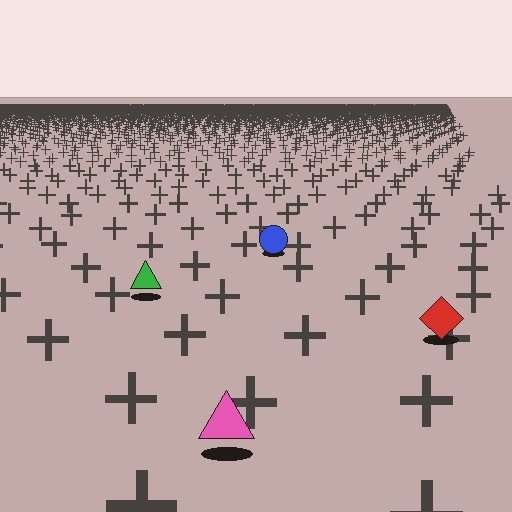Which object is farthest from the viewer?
The blue circle is farthest from the viewer. It appears smaller and the ground texture around it is denser.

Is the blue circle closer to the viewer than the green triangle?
No. The green triangle is closer — you can tell from the texture gradient: the ground texture is coarser near it.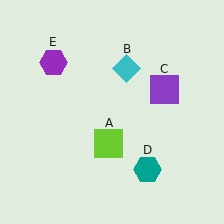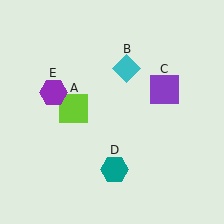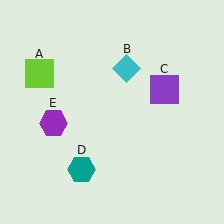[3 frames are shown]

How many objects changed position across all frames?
3 objects changed position: lime square (object A), teal hexagon (object D), purple hexagon (object E).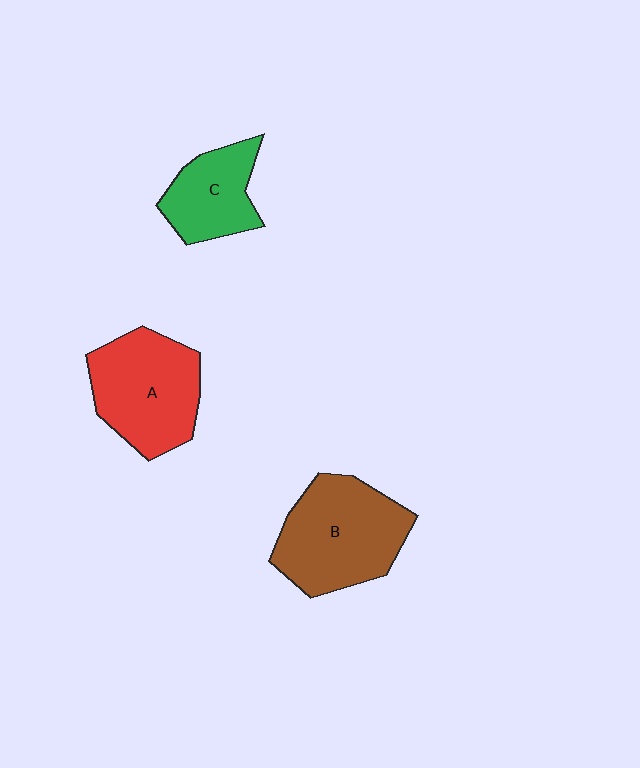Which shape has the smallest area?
Shape C (green).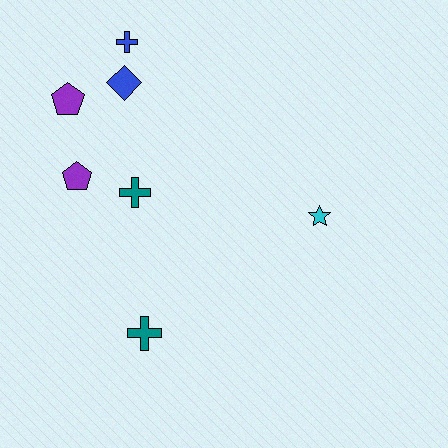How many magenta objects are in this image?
There are no magenta objects.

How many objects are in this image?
There are 7 objects.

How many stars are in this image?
There is 1 star.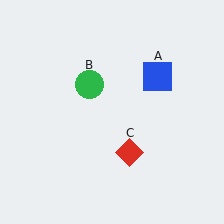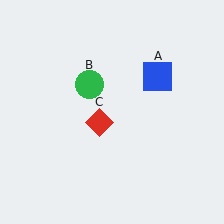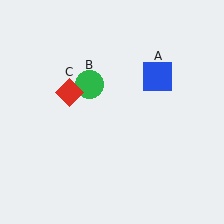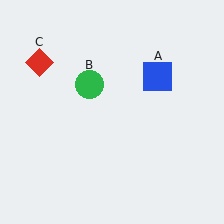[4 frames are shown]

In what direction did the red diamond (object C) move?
The red diamond (object C) moved up and to the left.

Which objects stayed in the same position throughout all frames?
Blue square (object A) and green circle (object B) remained stationary.